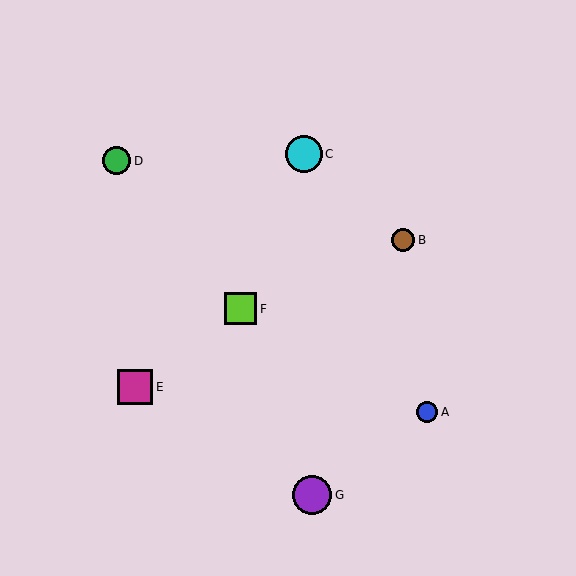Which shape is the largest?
The purple circle (labeled G) is the largest.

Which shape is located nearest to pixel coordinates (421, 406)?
The blue circle (labeled A) at (427, 412) is nearest to that location.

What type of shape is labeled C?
Shape C is a cyan circle.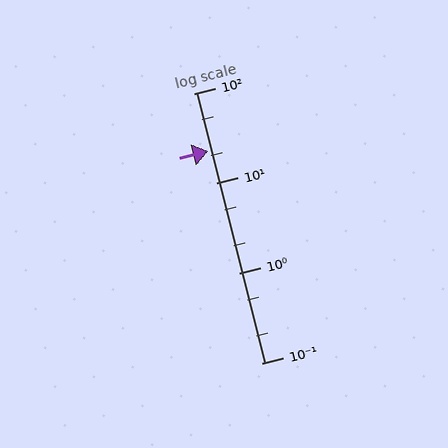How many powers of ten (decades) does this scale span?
The scale spans 3 decades, from 0.1 to 100.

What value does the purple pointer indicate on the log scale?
The pointer indicates approximately 23.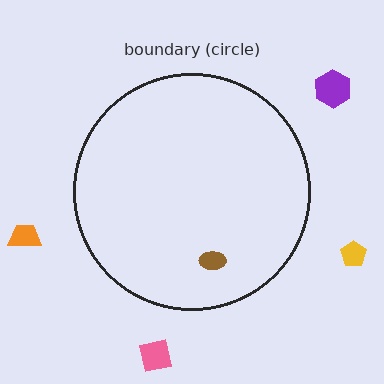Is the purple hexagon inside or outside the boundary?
Outside.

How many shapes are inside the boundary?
1 inside, 4 outside.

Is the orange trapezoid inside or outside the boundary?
Outside.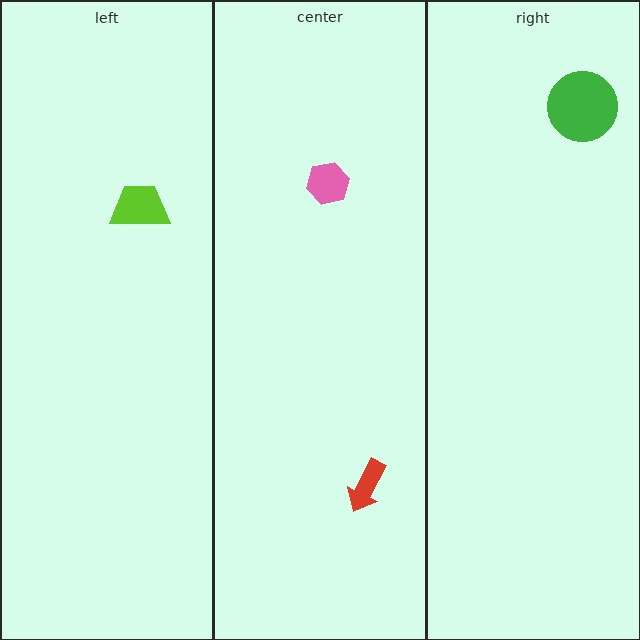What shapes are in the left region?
The lime trapezoid.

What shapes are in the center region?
The red arrow, the pink hexagon.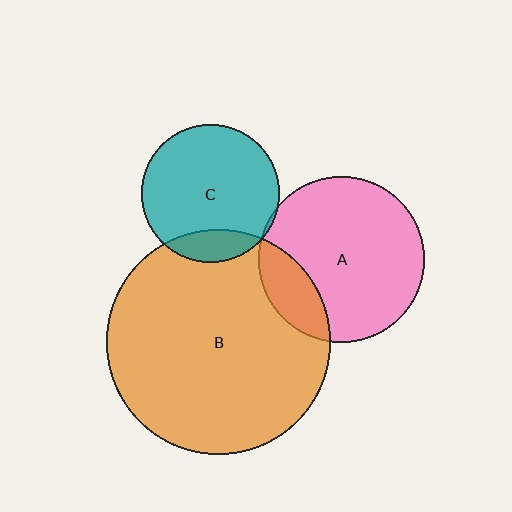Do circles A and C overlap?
Yes.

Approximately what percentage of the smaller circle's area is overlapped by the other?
Approximately 5%.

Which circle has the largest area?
Circle B (orange).